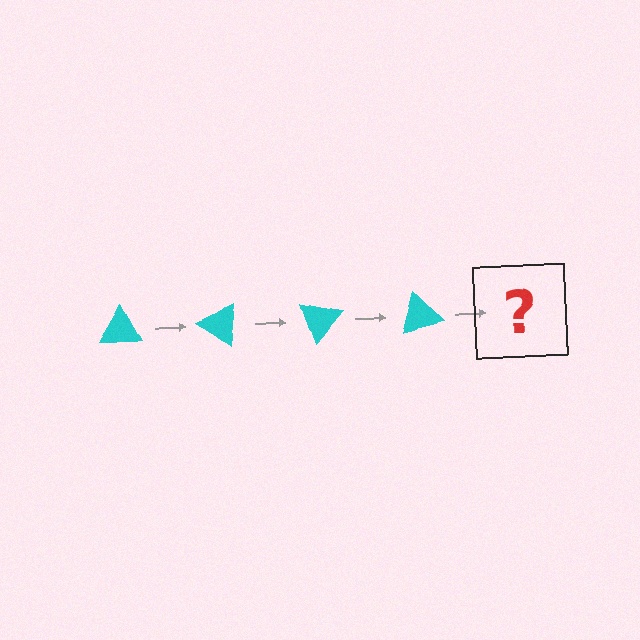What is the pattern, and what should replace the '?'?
The pattern is that the triangle rotates 35 degrees each step. The '?' should be a cyan triangle rotated 140 degrees.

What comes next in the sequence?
The next element should be a cyan triangle rotated 140 degrees.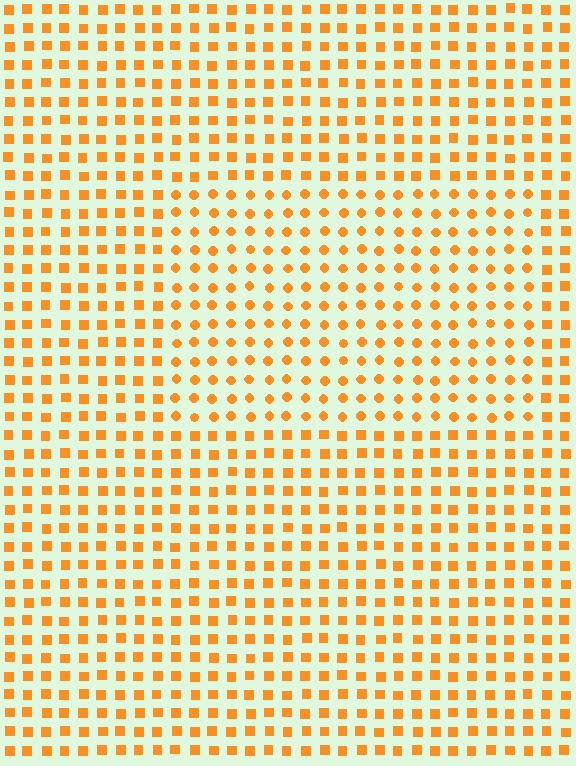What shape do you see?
I see a rectangle.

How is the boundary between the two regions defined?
The boundary is defined by a change in element shape: circles inside vs. squares outside. All elements share the same color and spacing.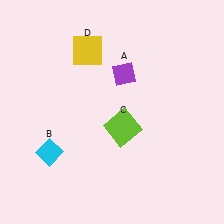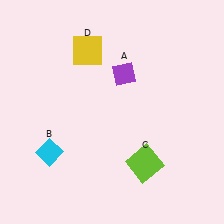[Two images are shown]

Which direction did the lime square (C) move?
The lime square (C) moved down.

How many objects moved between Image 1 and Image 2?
1 object moved between the two images.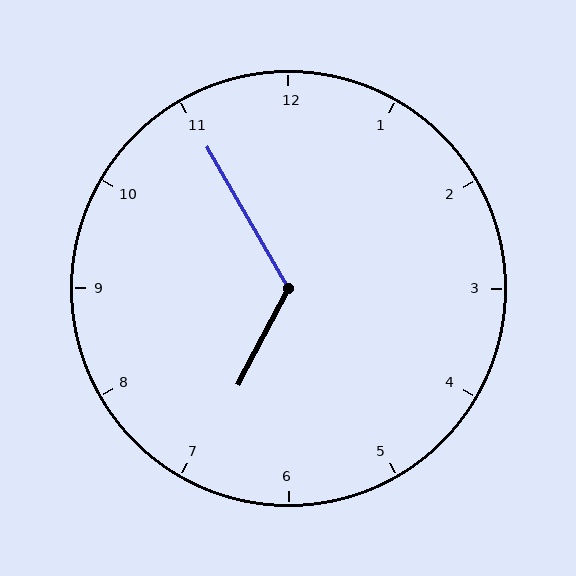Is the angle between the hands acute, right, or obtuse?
It is obtuse.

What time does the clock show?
6:55.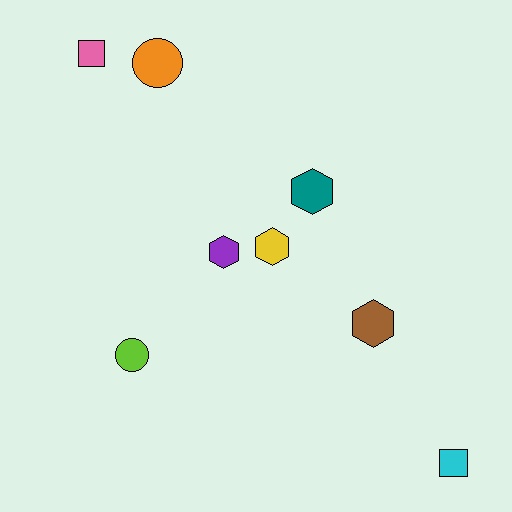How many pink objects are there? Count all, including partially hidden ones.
There is 1 pink object.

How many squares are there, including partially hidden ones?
There are 2 squares.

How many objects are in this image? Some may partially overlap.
There are 8 objects.